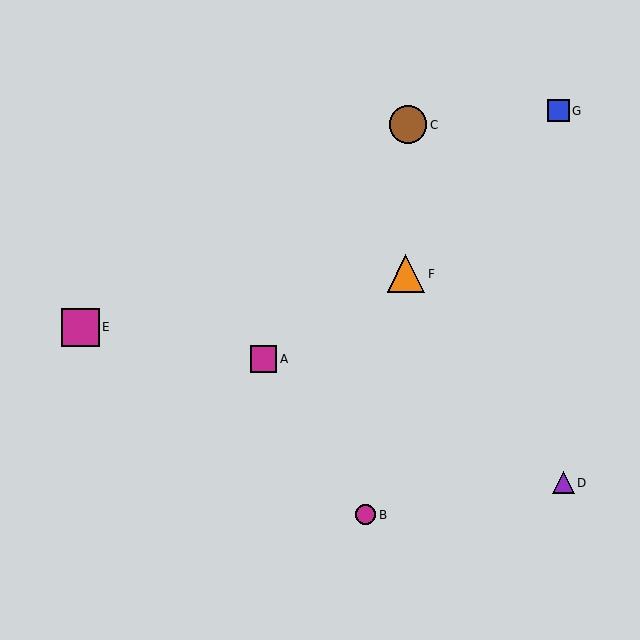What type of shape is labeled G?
Shape G is a blue square.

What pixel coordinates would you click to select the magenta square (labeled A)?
Click at (264, 359) to select the magenta square A.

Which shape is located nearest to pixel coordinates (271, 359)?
The magenta square (labeled A) at (264, 359) is nearest to that location.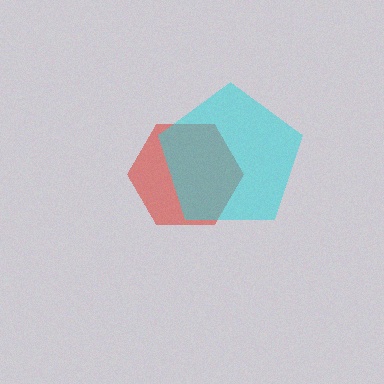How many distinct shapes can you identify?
There are 2 distinct shapes: a red hexagon, a cyan pentagon.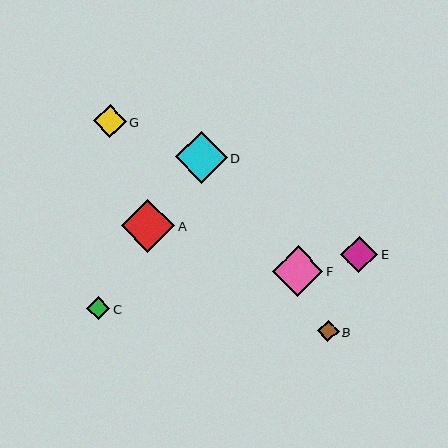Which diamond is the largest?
Diamond A is the largest with a size of approximately 54 pixels.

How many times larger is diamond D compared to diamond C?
Diamond D is approximately 2.2 times the size of diamond C.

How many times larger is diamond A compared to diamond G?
Diamond A is approximately 1.6 times the size of diamond G.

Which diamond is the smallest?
Diamond B is the smallest with a size of approximately 22 pixels.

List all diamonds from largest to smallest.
From largest to smallest: A, D, F, E, G, C, B.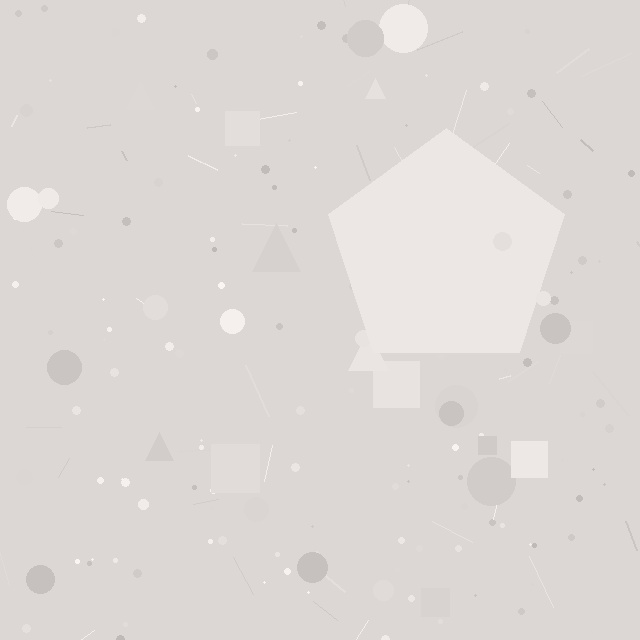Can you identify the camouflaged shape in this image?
The camouflaged shape is a pentagon.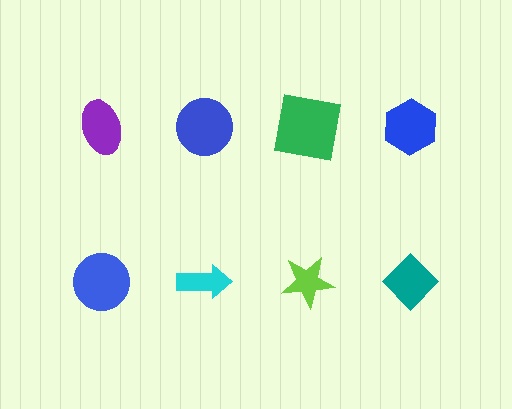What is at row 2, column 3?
A lime star.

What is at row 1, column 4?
A blue hexagon.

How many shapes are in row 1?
4 shapes.